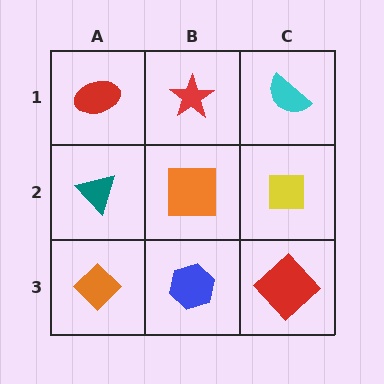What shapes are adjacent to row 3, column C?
A yellow square (row 2, column C), a blue hexagon (row 3, column B).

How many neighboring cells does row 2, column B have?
4.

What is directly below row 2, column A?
An orange diamond.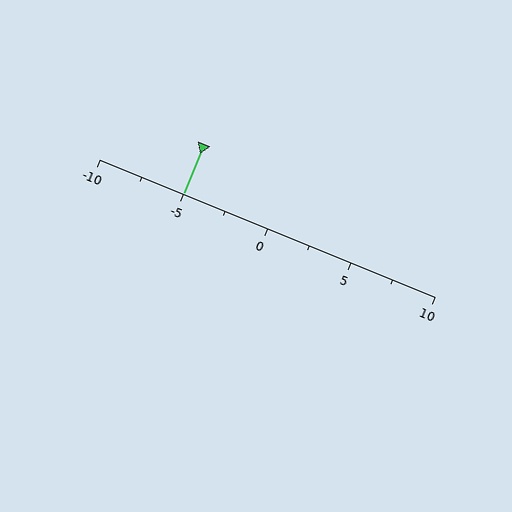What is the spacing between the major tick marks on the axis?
The major ticks are spaced 5 apart.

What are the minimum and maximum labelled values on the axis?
The axis runs from -10 to 10.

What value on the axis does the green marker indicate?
The marker indicates approximately -5.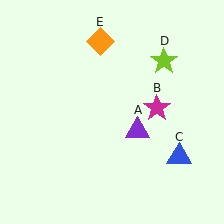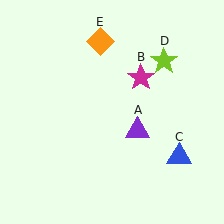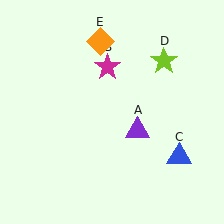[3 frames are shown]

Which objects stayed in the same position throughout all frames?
Purple triangle (object A) and blue triangle (object C) and lime star (object D) and orange diamond (object E) remained stationary.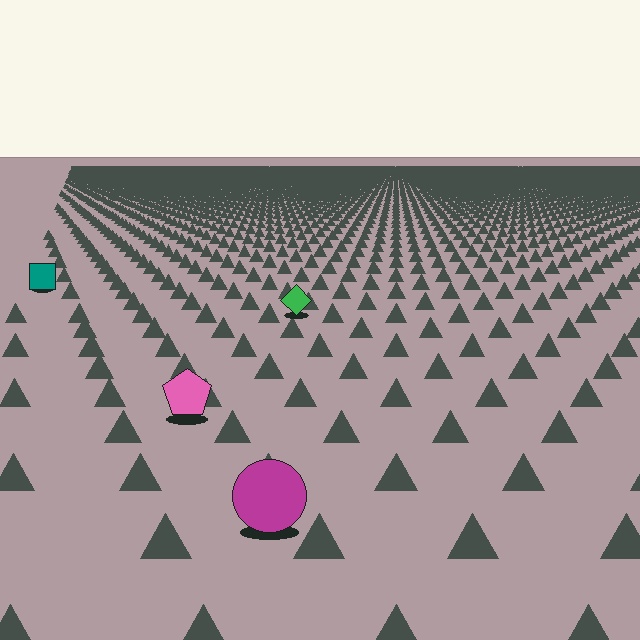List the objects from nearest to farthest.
From nearest to farthest: the magenta circle, the pink pentagon, the green diamond, the teal square.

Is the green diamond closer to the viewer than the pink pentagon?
No. The pink pentagon is closer — you can tell from the texture gradient: the ground texture is coarser near it.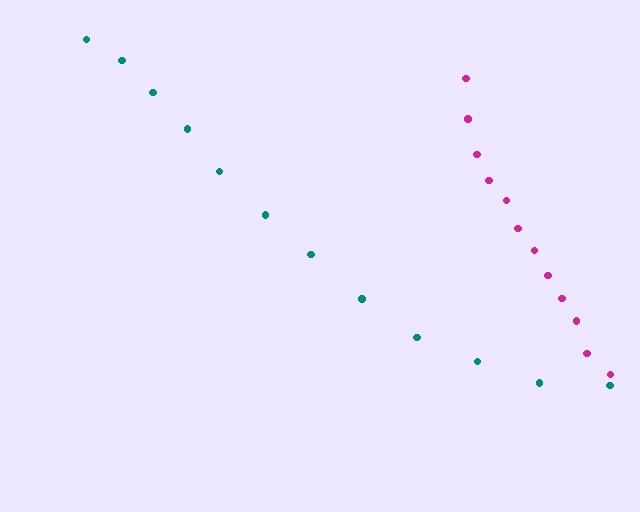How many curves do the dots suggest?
There are 2 distinct paths.